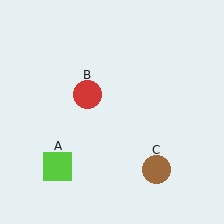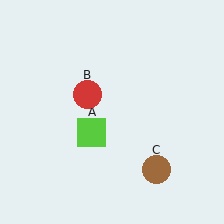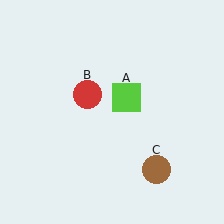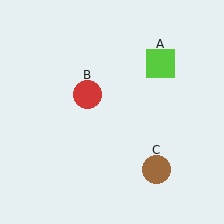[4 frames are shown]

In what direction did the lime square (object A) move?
The lime square (object A) moved up and to the right.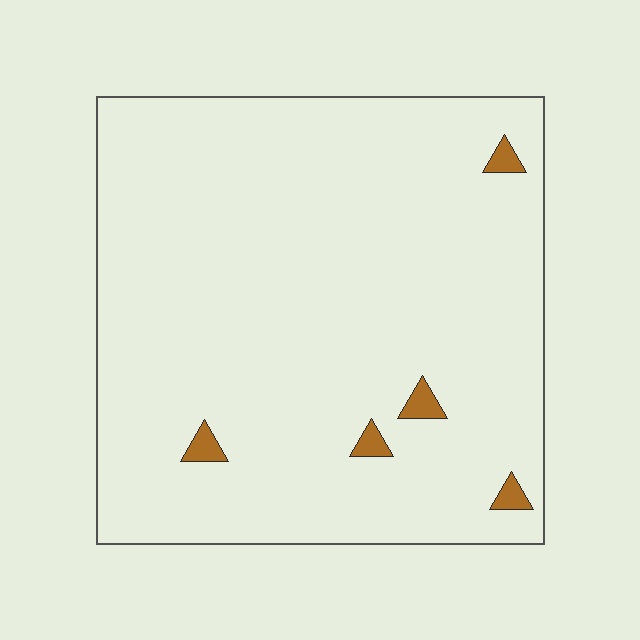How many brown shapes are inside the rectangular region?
5.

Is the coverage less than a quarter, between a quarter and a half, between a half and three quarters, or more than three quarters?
Less than a quarter.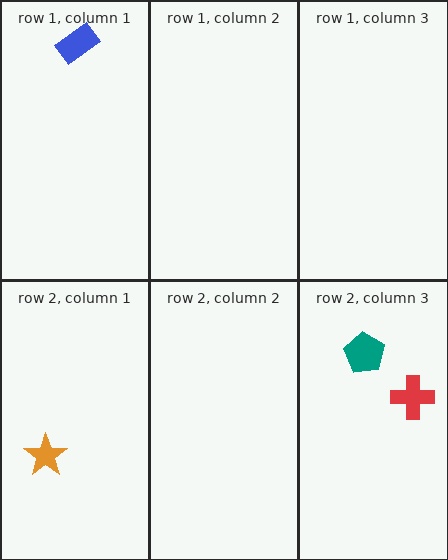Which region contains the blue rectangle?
The row 1, column 1 region.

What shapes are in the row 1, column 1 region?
The blue rectangle.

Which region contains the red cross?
The row 2, column 3 region.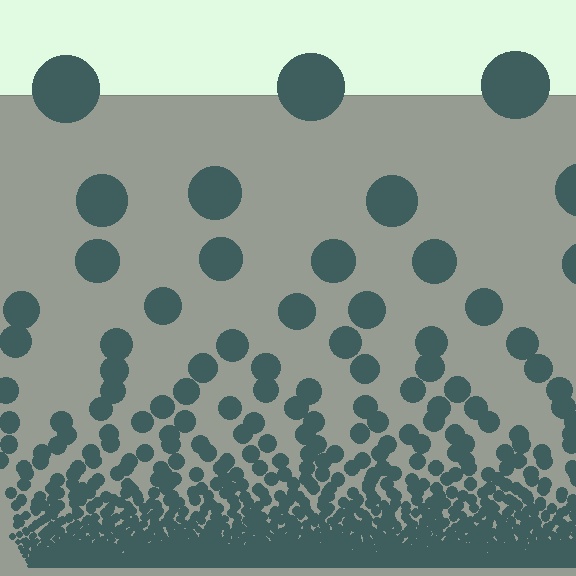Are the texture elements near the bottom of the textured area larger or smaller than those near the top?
Smaller. The gradient is inverted — elements near the bottom are smaller and denser.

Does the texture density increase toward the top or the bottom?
Density increases toward the bottom.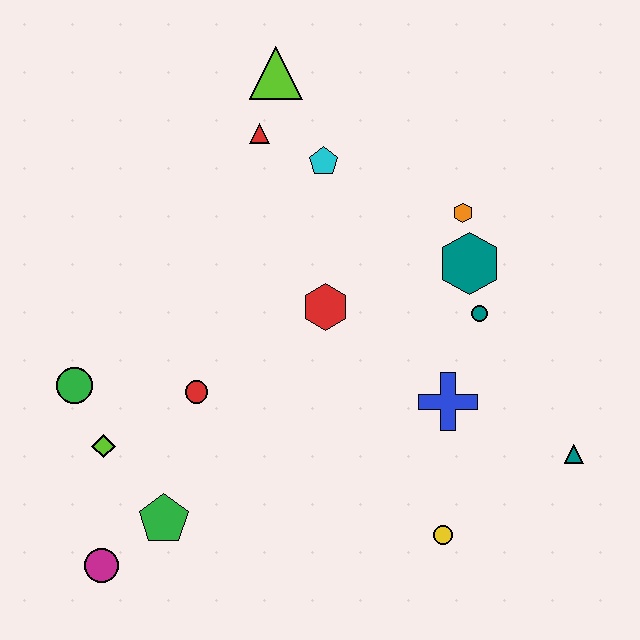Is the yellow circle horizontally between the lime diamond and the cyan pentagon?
No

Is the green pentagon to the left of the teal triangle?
Yes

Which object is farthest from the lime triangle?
The magenta circle is farthest from the lime triangle.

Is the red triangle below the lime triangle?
Yes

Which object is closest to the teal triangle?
The blue cross is closest to the teal triangle.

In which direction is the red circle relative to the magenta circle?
The red circle is above the magenta circle.